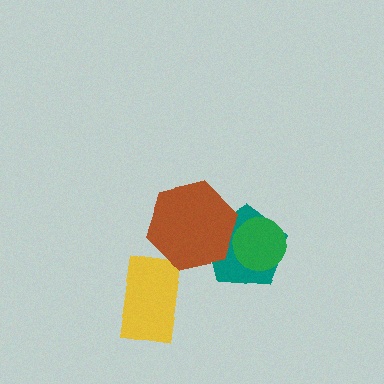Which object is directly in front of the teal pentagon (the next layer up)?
The brown hexagon is directly in front of the teal pentagon.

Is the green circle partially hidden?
No, no other shape covers it.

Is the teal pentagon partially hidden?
Yes, it is partially covered by another shape.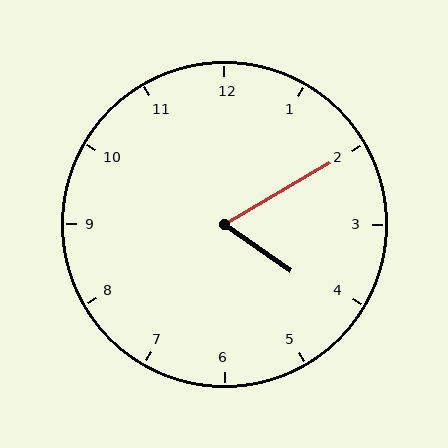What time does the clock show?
4:10.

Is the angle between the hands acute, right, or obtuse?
It is acute.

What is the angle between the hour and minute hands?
Approximately 65 degrees.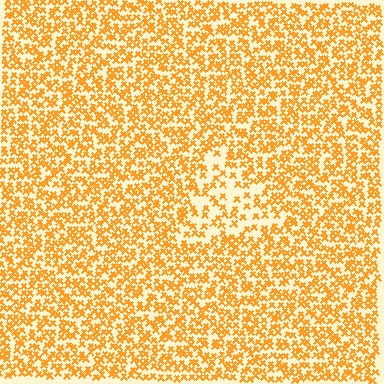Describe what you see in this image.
The image contains small orange elements arranged at two different densities. A triangle-shaped region is visible where the elements are less densely packed than the surrounding area.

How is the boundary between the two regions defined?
The boundary is defined by a change in element density (approximately 1.9x ratio). All elements are the same color, size, and shape.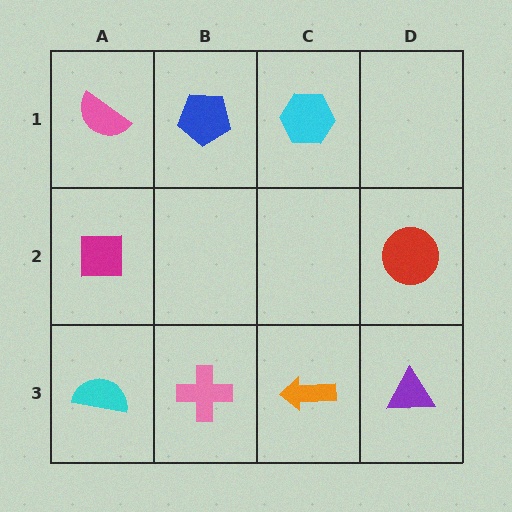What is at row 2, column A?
A magenta square.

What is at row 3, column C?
An orange arrow.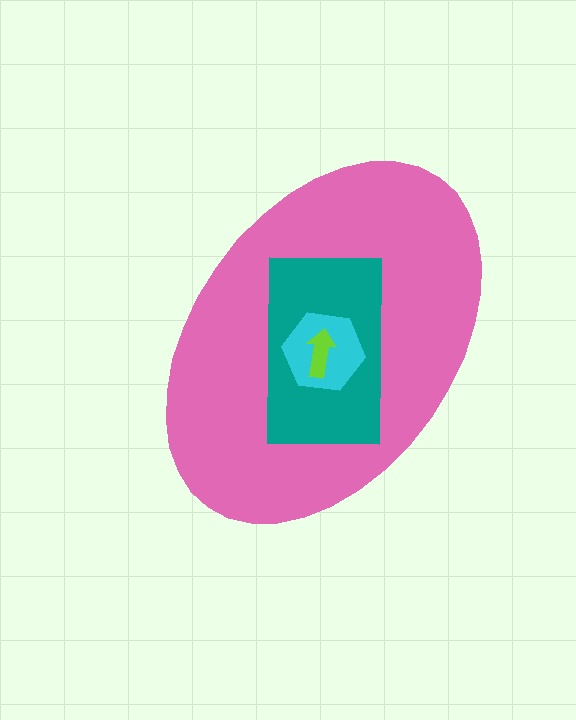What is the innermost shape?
The lime arrow.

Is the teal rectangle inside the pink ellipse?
Yes.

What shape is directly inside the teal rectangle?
The cyan hexagon.